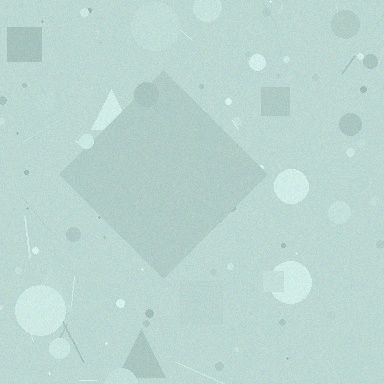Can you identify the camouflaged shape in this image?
The camouflaged shape is a diamond.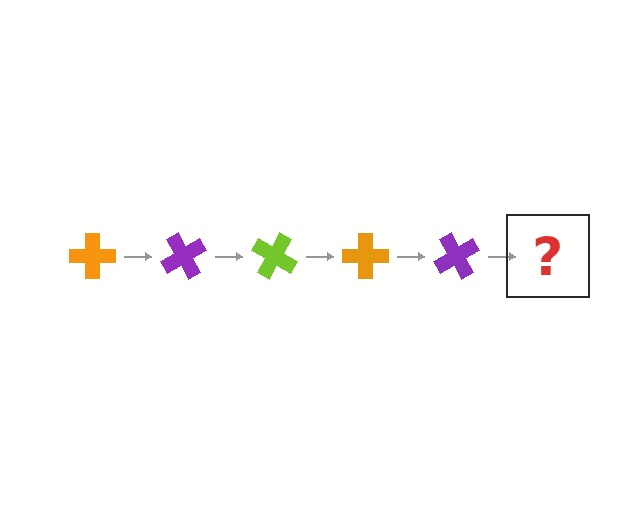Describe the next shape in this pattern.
It should be a lime cross, rotated 300 degrees from the start.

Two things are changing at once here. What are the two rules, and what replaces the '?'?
The two rules are that it rotates 60 degrees each step and the color cycles through orange, purple, and lime. The '?' should be a lime cross, rotated 300 degrees from the start.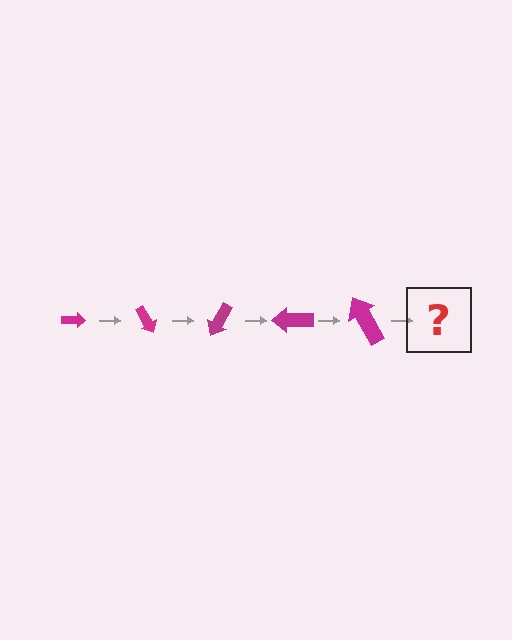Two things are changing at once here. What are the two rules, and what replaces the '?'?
The two rules are that the arrow grows larger each step and it rotates 60 degrees each step. The '?' should be an arrow, larger than the previous one and rotated 300 degrees from the start.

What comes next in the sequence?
The next element should be an arrow, larger than the previous one and rotated 300 degrees from the start.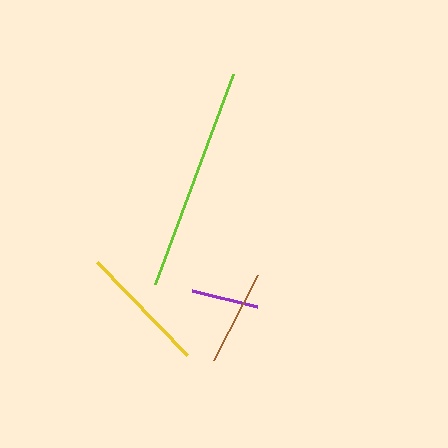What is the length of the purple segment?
The purple segment is approximately 67 pixels long.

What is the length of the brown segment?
The brown segment is approximately 96 pixels long.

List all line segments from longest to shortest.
From longest to shortest: lime, yellow, brown, purple.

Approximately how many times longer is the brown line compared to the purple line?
The brown line is approximately 1.4 times the length of the purple line.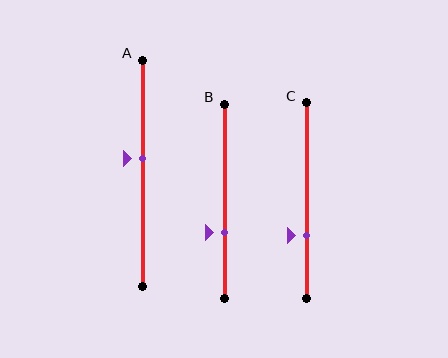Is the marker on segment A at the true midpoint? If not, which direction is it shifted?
No, the marker on segment A is shifted upward by about 6% of the segment length.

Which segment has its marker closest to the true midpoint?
Segment A has its marker closest to the true midpoint.